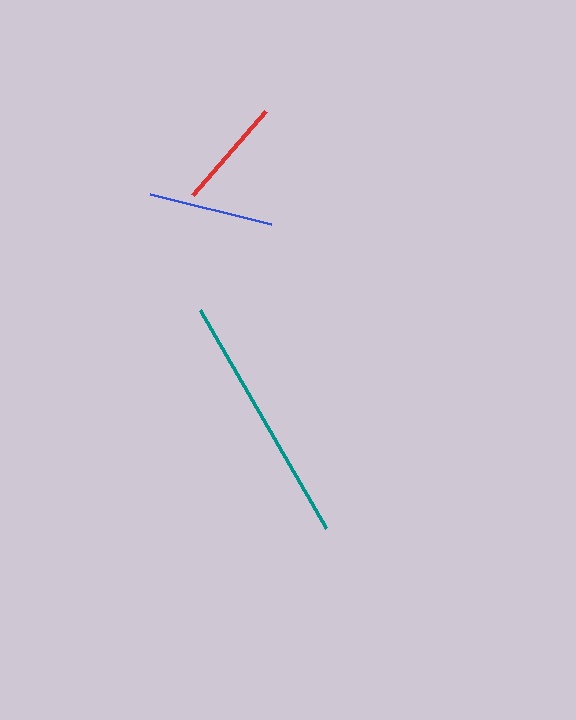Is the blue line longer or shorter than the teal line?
The teal line is longer than the blue line.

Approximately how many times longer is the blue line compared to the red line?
The blue line is approximately 1.1 times the length of the red line.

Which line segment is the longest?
The teal line is the longest at approximately 252 pixels.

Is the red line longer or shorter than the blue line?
The blue line is longer than the red line.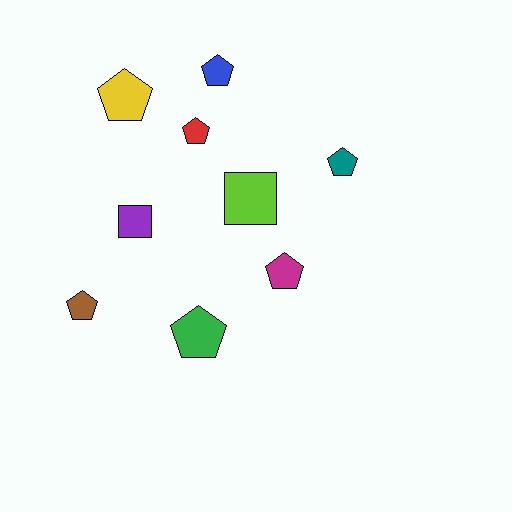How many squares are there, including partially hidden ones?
There are 2 squares.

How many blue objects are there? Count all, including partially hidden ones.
There is 1 blue object.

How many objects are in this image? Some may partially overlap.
There are 9 objects.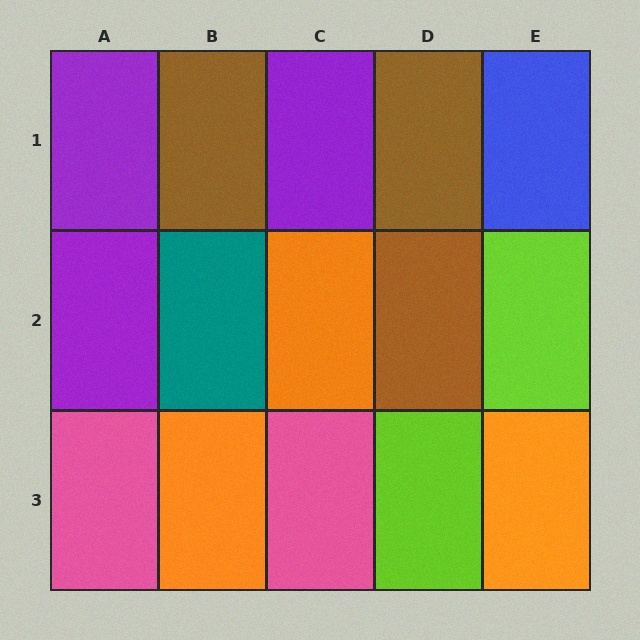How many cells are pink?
2 cells are pink.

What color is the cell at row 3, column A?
Pink.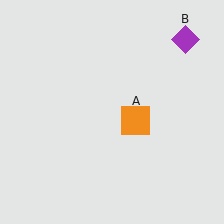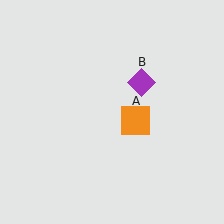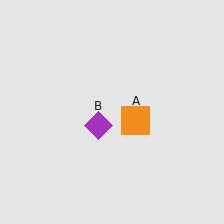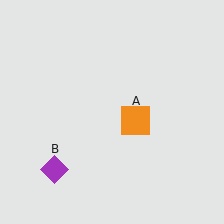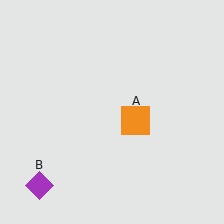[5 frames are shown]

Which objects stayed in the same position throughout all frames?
Orange square (object A) remained stationary.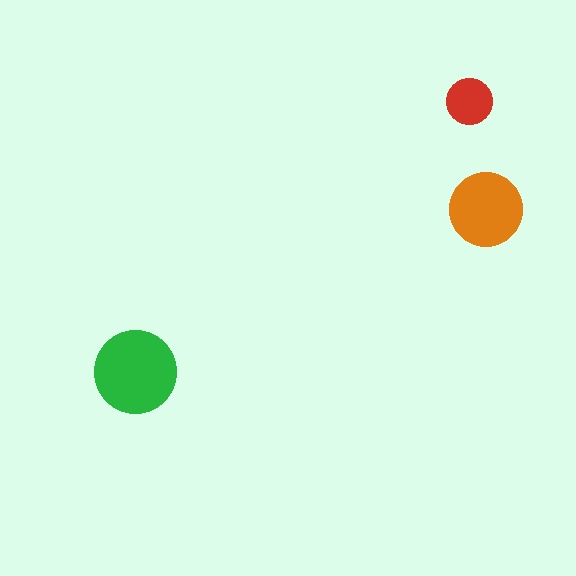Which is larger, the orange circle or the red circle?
The orange one.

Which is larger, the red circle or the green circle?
The green one.